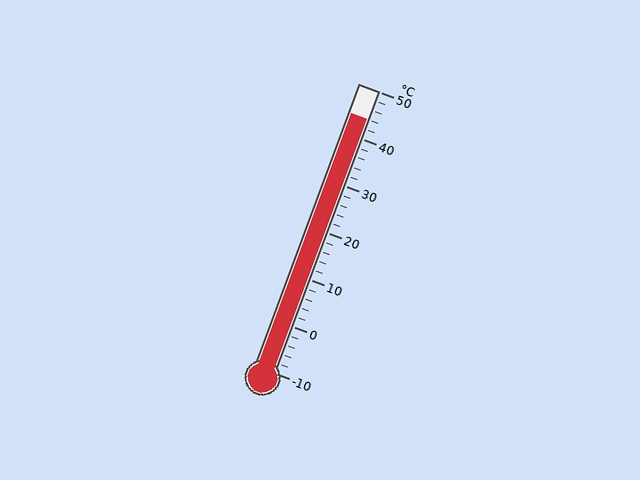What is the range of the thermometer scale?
The thermometer scale ranges from -10°C to 50°C.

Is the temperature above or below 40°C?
The temperature is above 40°C.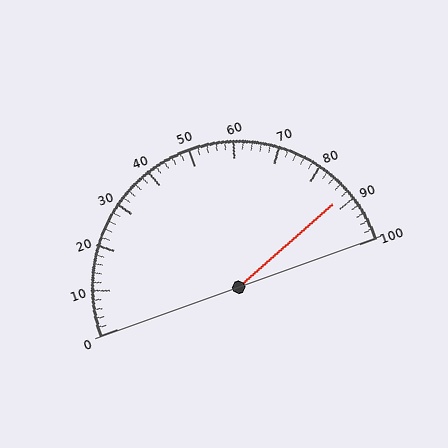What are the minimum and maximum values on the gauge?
The gauge ranges from 0 to 100.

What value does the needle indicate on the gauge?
The needle indicates approximately 88.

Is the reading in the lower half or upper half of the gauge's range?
The reading is in the upper half of the range (0 to 100).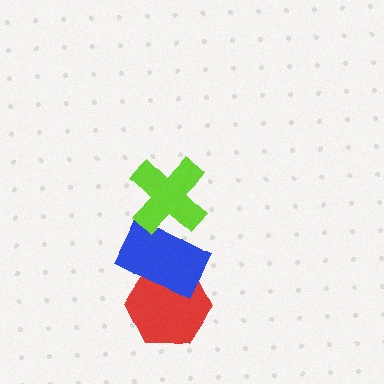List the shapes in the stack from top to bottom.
From top to bottom: the lime cross, the blue rectangle, the red hexagon.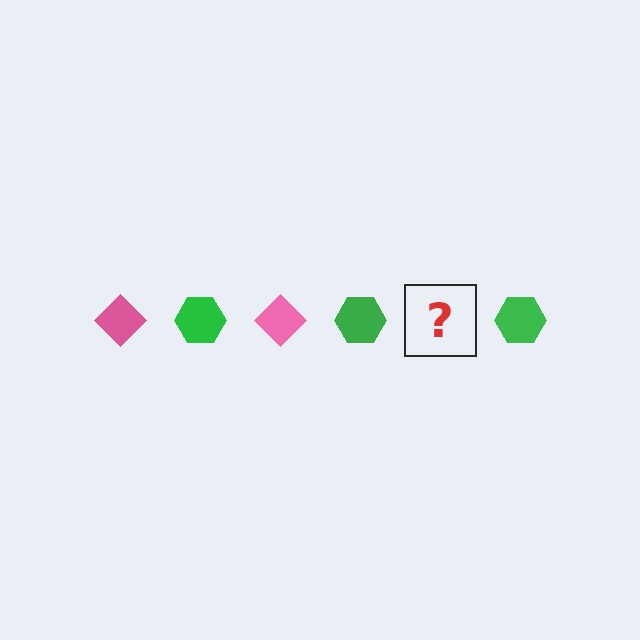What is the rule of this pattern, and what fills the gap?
The rule is that the pattern alternates between pink diamond and green hexagon. The gap should be filled with a pink diamond.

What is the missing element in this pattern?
The missing element is a pink diamond.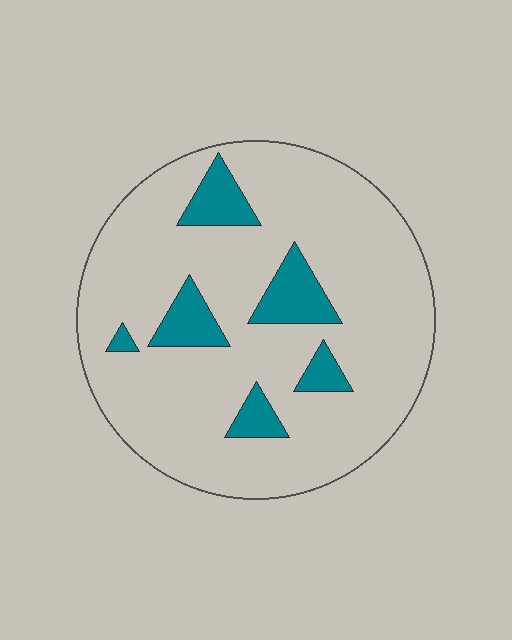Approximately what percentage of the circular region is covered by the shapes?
Approximately 15%.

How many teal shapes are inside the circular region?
6.